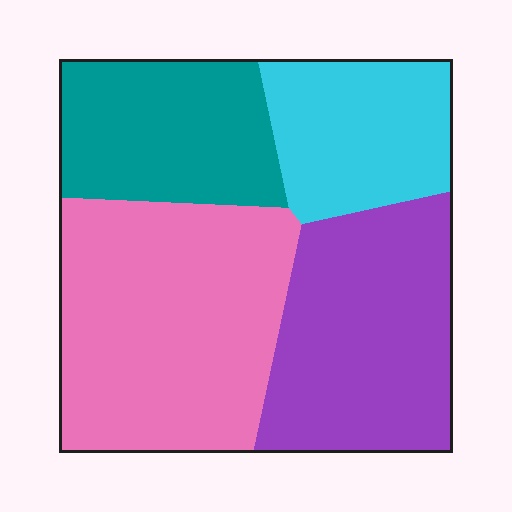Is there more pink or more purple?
Pink.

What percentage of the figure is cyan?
Cyan covers around 15% of the figure.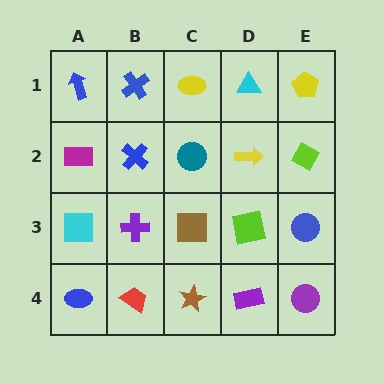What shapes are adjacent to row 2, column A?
A blue arrow (row 1, column A), a cyan square (row 3, column A), a blue cross (row 2, column B).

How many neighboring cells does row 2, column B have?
4.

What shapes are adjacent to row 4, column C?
A brown square (row 3, column C), a red trapezoid (row 4, column B), a purple rectangle (row 4, column D).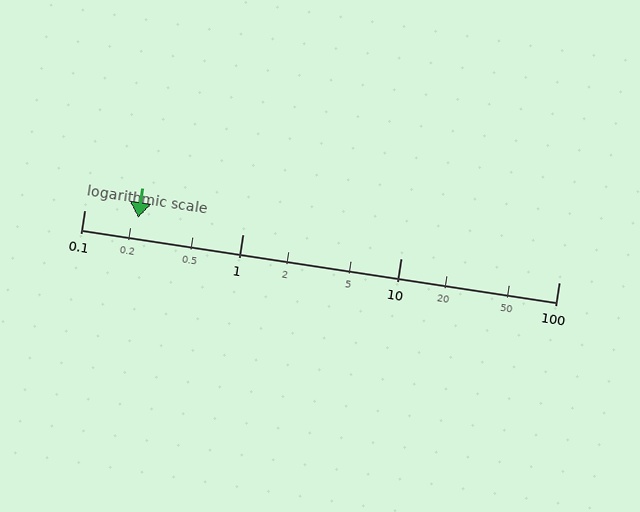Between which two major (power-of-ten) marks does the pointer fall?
The pointer is between 0.1 and 1.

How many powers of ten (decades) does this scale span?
The scale spans 3 decades, from 0.1 to 100.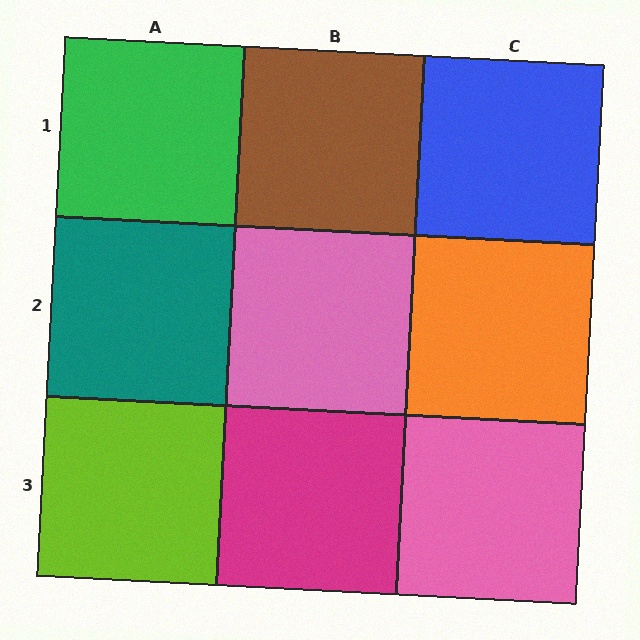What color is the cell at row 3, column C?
Pink.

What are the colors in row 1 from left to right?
Green, brown, blue.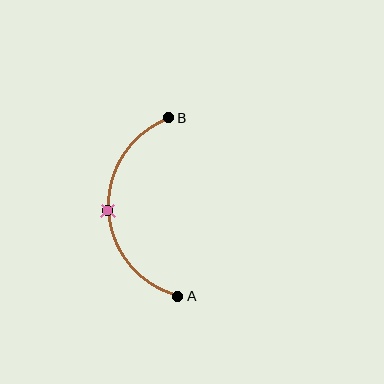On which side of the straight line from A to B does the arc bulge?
The arc bulges to the left of the straight line connecting A and B.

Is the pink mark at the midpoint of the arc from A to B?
Yes. The pink mark lies on the arc at equal arc-length from both A and B — it is the arc midpoint.